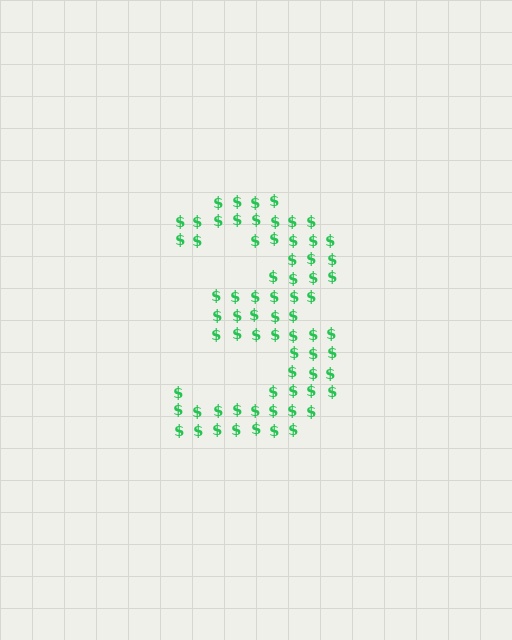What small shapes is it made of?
It is made of small dollar signs.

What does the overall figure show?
The overall figure shows the digit 3.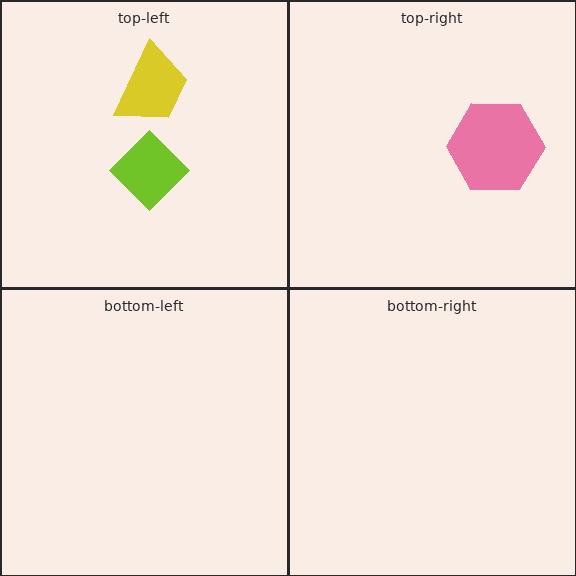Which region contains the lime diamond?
The top-left region.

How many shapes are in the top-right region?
1.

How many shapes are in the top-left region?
2.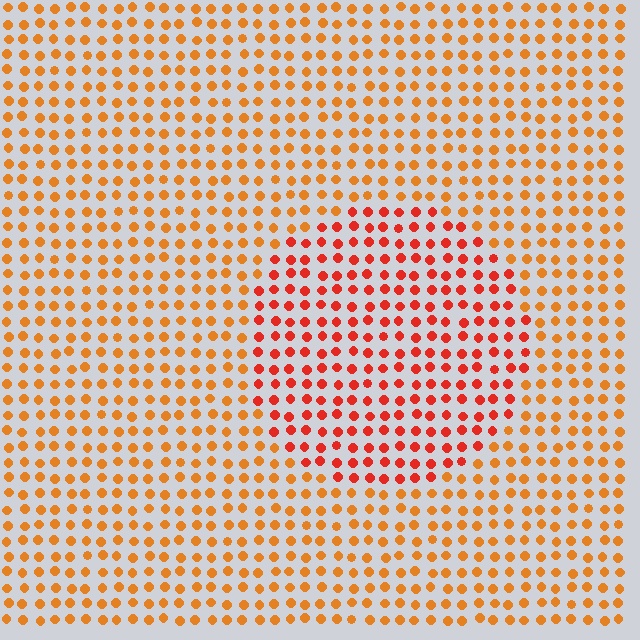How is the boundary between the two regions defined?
The boundary is defined purely by a slight shift in hue (about 28 degrees). Spacing, size, and orientation are identical on both sides.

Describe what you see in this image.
The image is filled with small orange elements in a uniform arrangement. A circle-shaped region is visible where the elements are tinted to a slightly different hue, forming a subtle color boundary.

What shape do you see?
I see a circle.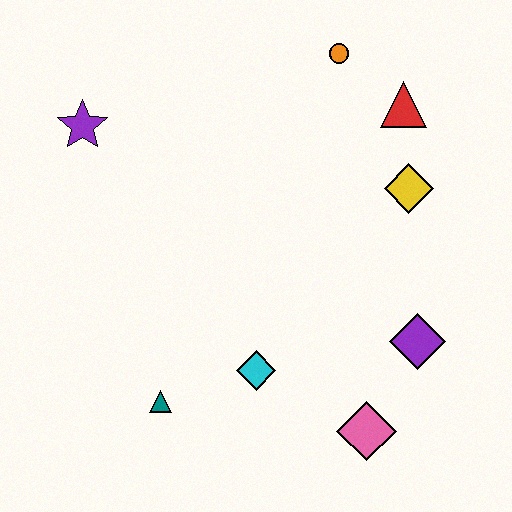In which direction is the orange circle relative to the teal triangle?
The orange circle is above the teal triangle.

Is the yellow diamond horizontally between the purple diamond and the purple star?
Yes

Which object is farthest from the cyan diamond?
The orange circle is farthest from the cyan diamond.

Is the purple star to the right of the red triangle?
No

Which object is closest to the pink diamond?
The purple diamond is closest to the pink diamond.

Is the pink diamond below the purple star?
Yes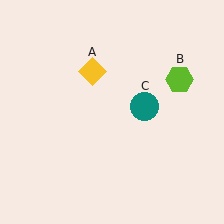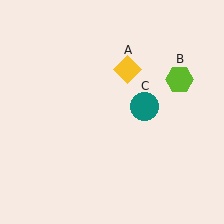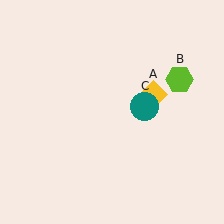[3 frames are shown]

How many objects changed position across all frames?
1 object changed position: yellow diamond (object A).